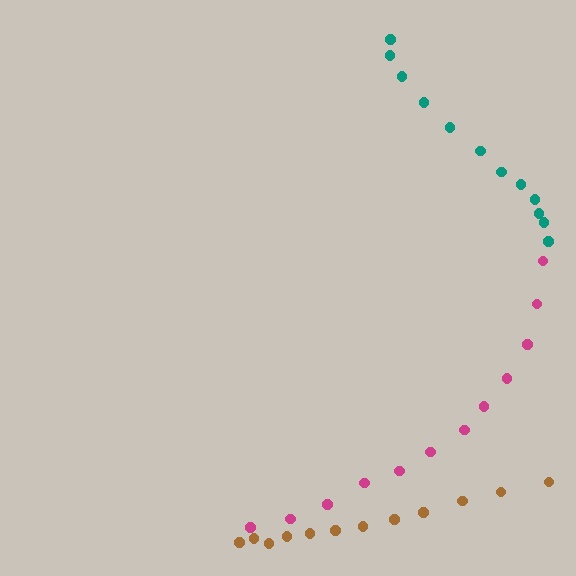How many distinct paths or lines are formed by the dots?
There are 3 distinct paths.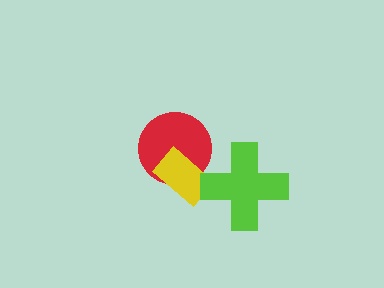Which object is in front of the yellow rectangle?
The lime cross is in front of the yellow rectangle.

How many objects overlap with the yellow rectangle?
2 objects overlap with the yellow rectangle.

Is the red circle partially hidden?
Yes, it is partially covered by another shape.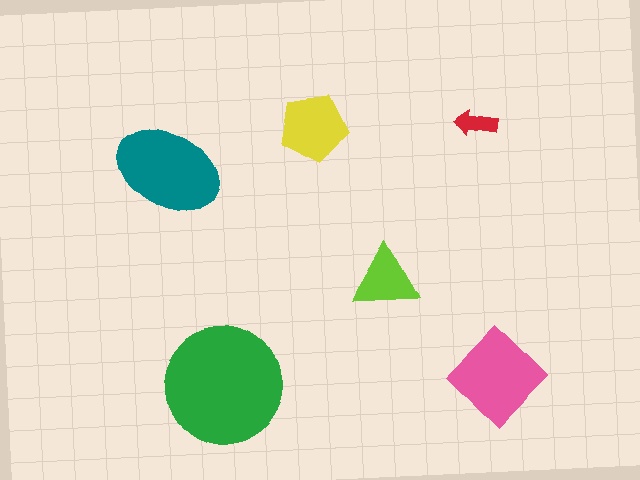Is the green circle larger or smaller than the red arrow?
Larger.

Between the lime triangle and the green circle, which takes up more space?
The green circle.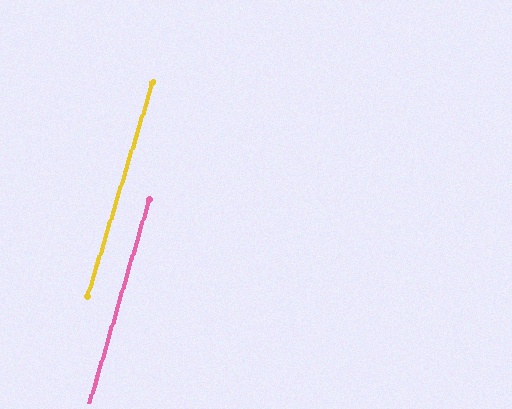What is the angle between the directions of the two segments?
Approximately 0 degrees.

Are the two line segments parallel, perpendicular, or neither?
Parallel — their directions differ by only 0.3°.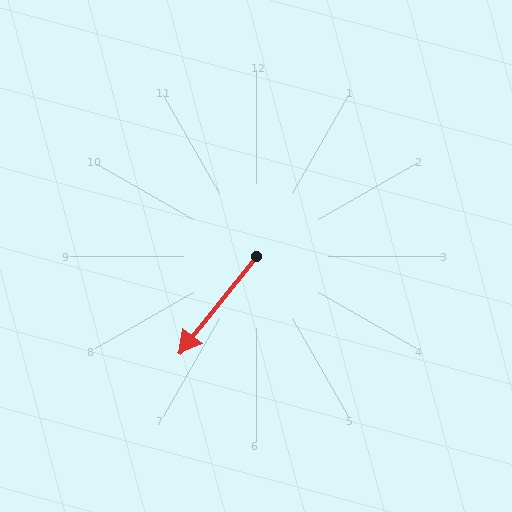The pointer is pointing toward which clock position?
Roughly 7 o'clock.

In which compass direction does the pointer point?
Southwest.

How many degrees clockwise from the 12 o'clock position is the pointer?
Approximately 219 degrees.